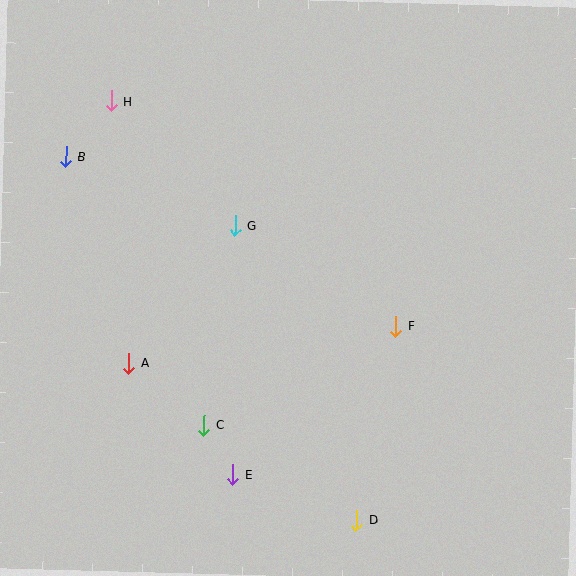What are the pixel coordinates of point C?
Point C is at (204, 425).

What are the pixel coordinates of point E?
Point E is at (233, 474).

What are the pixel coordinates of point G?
Point G is at (235, 226).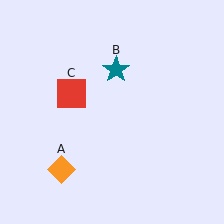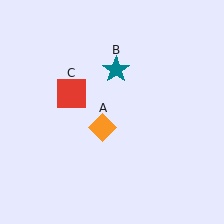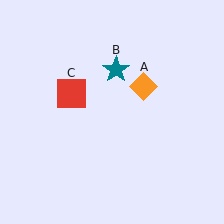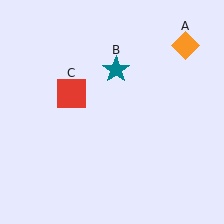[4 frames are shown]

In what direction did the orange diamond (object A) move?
The orange diamond (object A) moved up and to the right.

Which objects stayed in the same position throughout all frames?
Teal star (object B) and red square (object C) remained stationary.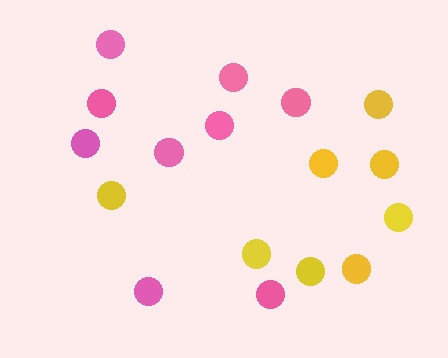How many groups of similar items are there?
There are 2 groups: one group of pink circles (9) and one group of yellow circles (8).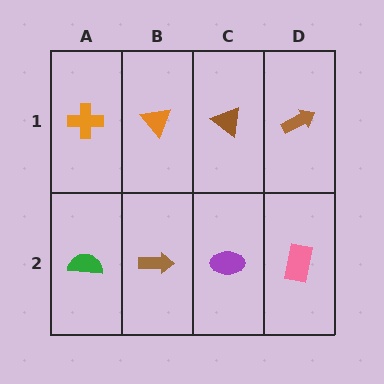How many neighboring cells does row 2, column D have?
2.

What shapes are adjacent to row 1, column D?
A pink rectangle (row 2, column D), a brown triangle (row 1, column C).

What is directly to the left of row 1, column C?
An orange triangle.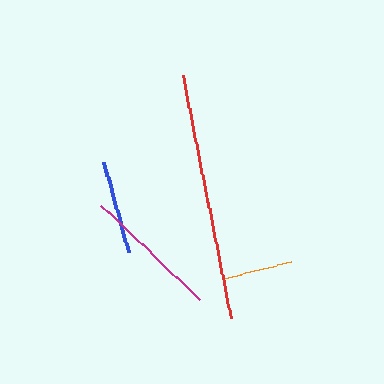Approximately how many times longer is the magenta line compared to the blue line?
The magenta line is approximately 1.5 times the length of the blue line.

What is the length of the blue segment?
The blue segment is approximately 94 pixels long.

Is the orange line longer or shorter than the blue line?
The blue line is longer than the orange line.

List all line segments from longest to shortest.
From longest to shortest: red, magenta, blue, orange.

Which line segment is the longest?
The red line is the longest at approximately 247 pixels.